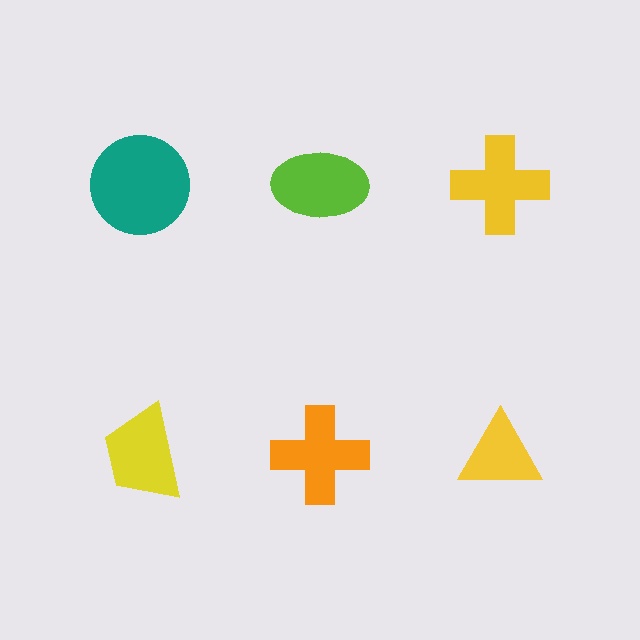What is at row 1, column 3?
A yellow cross.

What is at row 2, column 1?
A yellow trapezoid.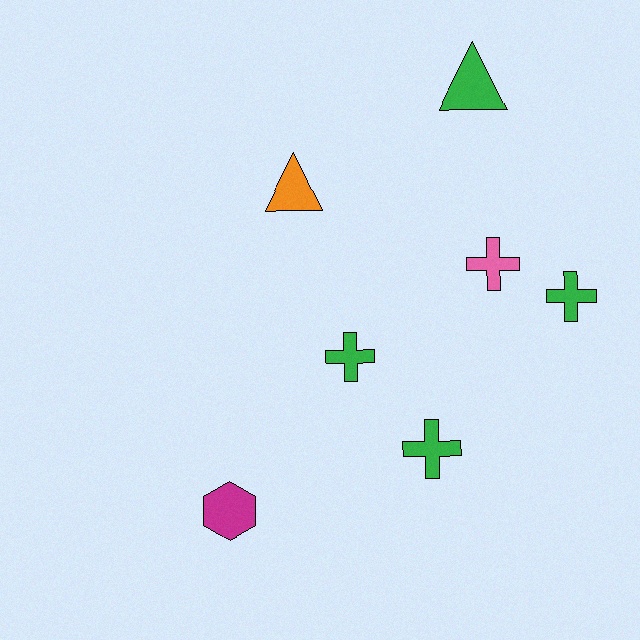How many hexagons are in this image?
There is 1 hexagon.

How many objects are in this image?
There are 7 objects.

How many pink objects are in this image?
There is 1 pink object.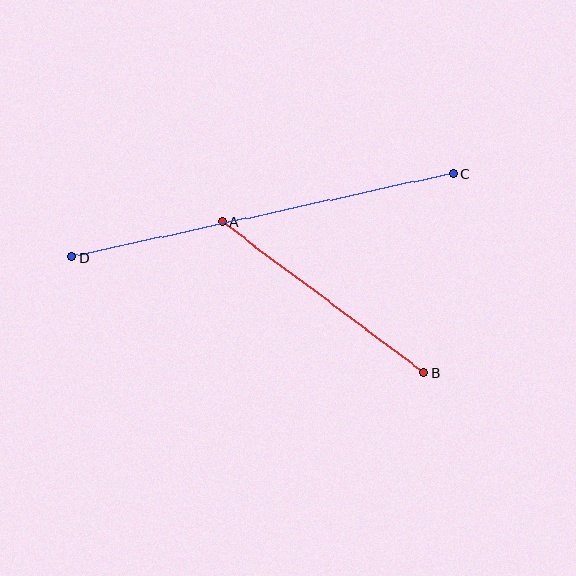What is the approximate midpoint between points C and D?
The midpoint is at approximately (263, 215) pixels.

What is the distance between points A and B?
The distance is approximately 251 pixels.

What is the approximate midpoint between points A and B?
The midpoint is at approximately (323, 297) pixels.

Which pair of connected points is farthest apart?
Points C and D are farthest apart.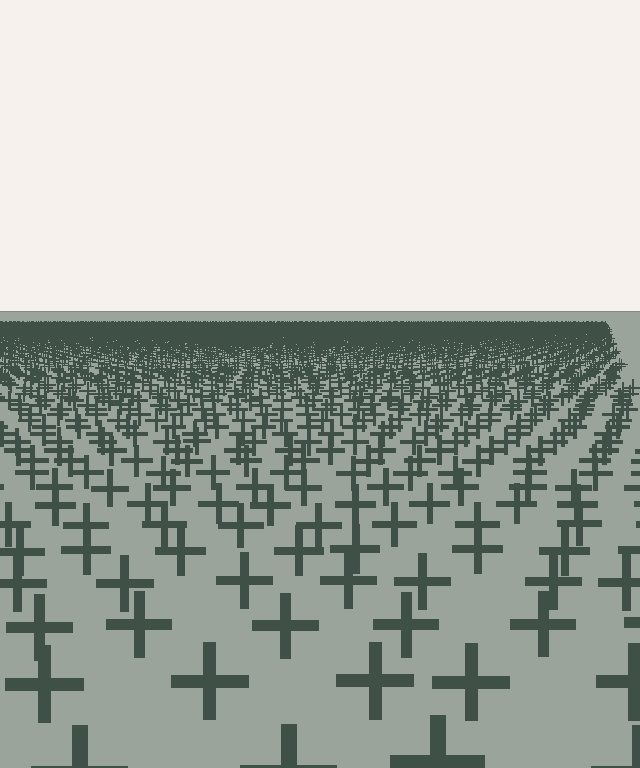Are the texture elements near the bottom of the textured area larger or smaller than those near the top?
Larger. Near the bottom, elements are closer to the viewer and appear at a bigger on-screen size.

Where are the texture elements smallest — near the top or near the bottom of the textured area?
Near the top.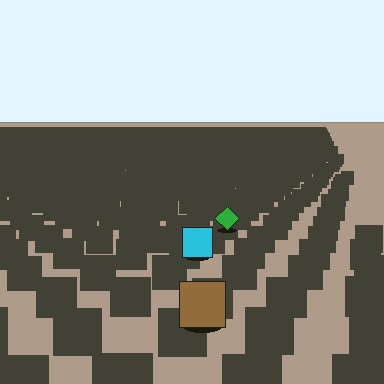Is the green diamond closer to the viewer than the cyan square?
No. The cyan square is closer — you can tell from the texture gradient: the ground texture is coarser near it.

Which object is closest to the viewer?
The brown square is closest. The texture marks near it are larger and more spread out.